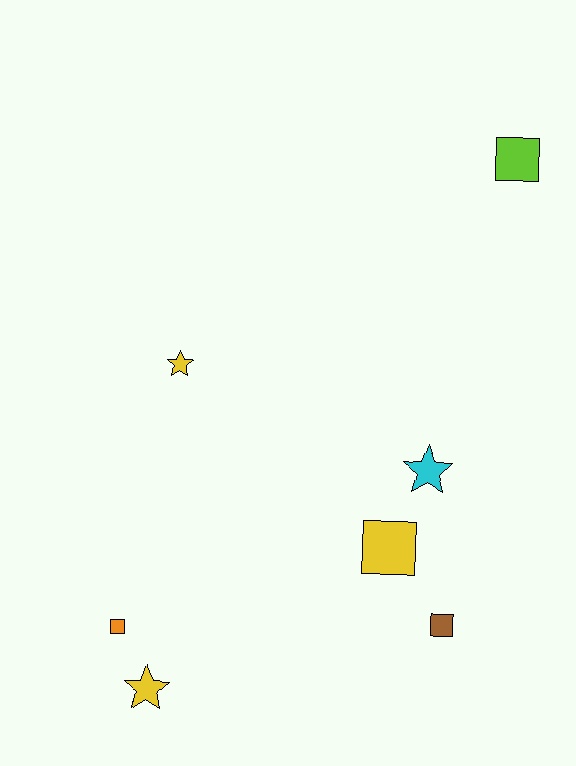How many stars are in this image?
There are 3 stars.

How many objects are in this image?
There are 7 objects.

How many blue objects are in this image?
There are no blue objects.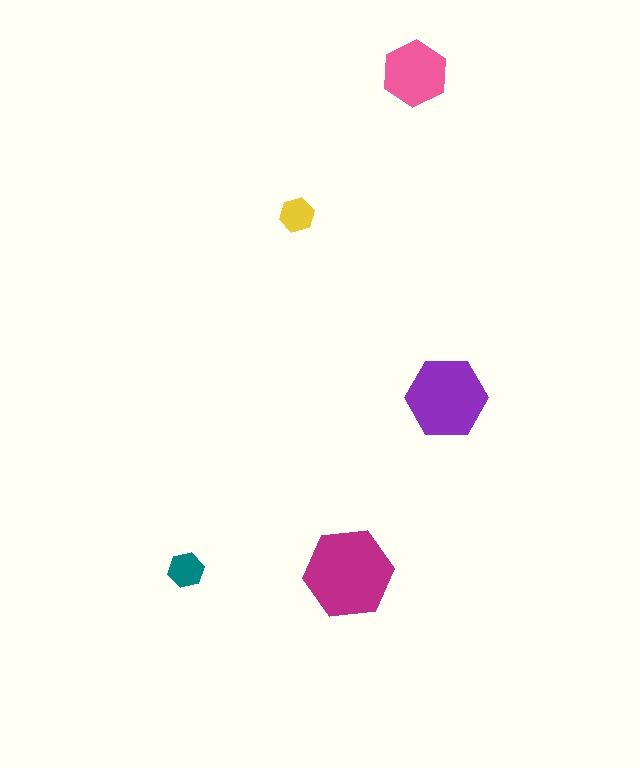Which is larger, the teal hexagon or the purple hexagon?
The purple one.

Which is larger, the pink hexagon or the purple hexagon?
The purple one.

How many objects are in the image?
There are 5 objects in the image.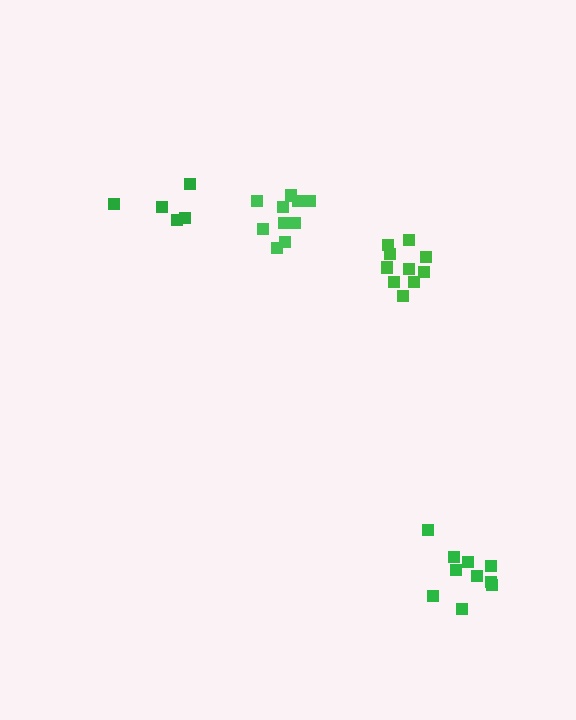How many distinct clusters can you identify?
There are 4 distinct clusters.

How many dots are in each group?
Group 1: 6 dots, Group 2: 10 dots, Group 3: 10 dots, Group 4: 10 dots (36 total).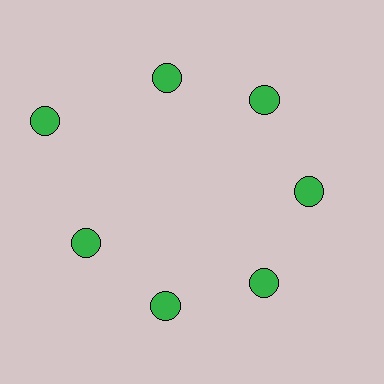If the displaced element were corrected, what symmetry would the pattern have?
It would have 7-fold rotational symmetry — the pattern would map onto itself every 51 degrees.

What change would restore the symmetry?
The symmetry would be restored by moving it inward, back onto the ring so that all 7 circles sit at equal angles and equal distance from the center.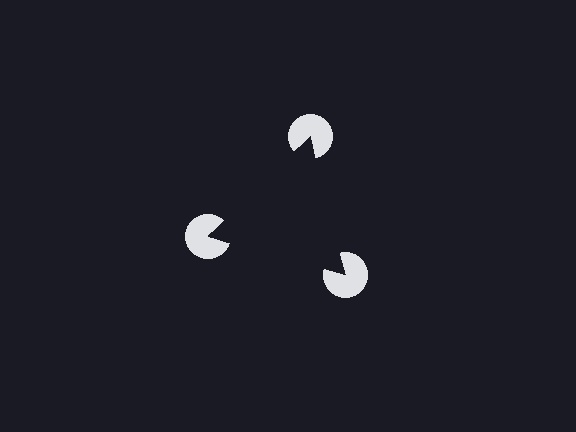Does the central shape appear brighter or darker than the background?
It typically appears slightly darker than the background, even though no actual brightness change is drawn.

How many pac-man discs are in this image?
There are 3 — one at each vertex of the illusory triangle.